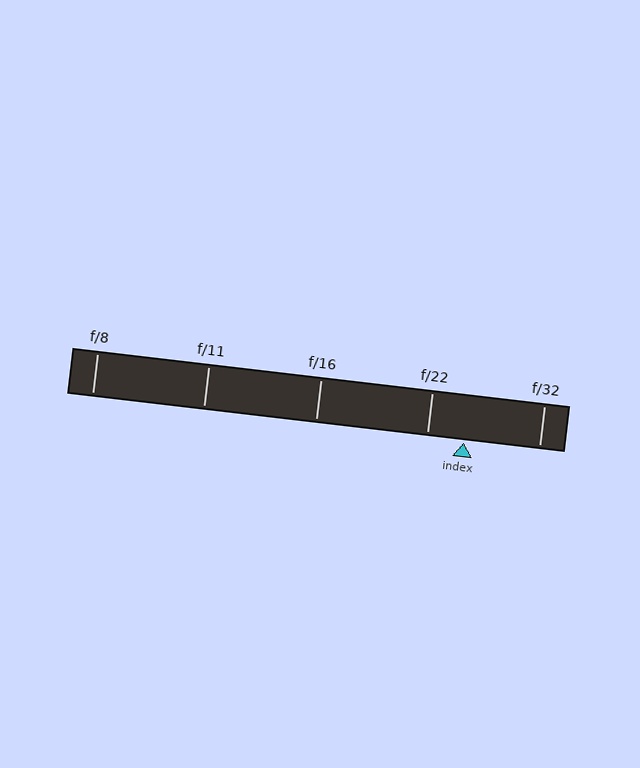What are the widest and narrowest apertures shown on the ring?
The widest aperture shown is f/8 and the narrowest is f/32.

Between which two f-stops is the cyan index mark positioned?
The index mark is between f/22 and f/32.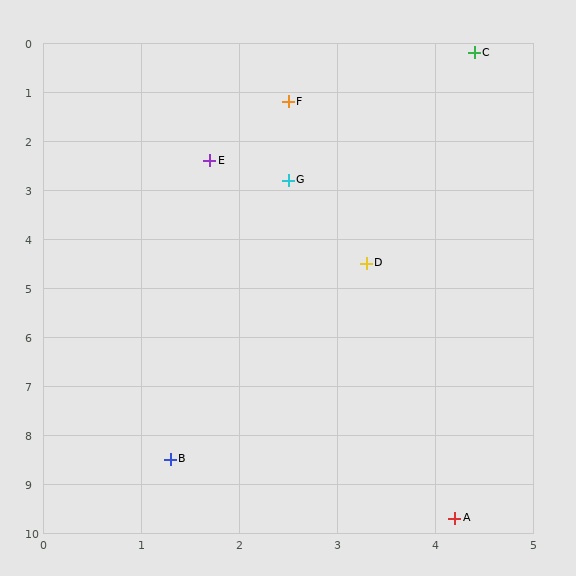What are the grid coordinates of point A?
Point A is at approximately (4.2, 9.7).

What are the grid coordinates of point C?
Point C is at approximately (4.4, 0.2).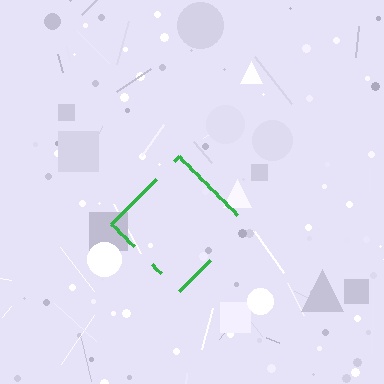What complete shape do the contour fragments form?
The contour fragments form a diamond.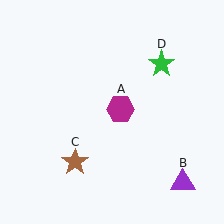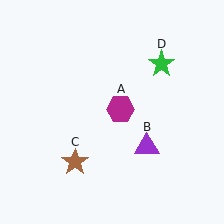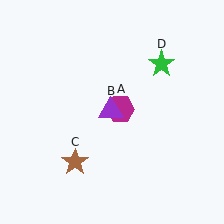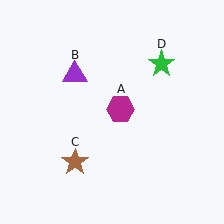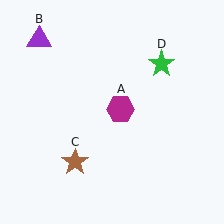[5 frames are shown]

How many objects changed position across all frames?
1 object changed position: purple triangle (object B).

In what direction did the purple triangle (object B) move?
The purple triangle (object B) moved up and to the left.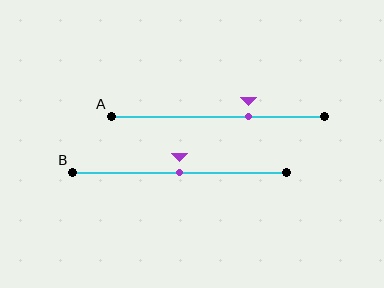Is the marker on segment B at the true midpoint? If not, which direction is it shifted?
Yes, the marker on segment B is at the true midpoint.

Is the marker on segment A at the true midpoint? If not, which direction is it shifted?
No, the marker on segment A is shifted to the right by about 15% of the segment length.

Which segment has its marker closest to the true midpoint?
Segment B has its marker closest to the true midpoint.